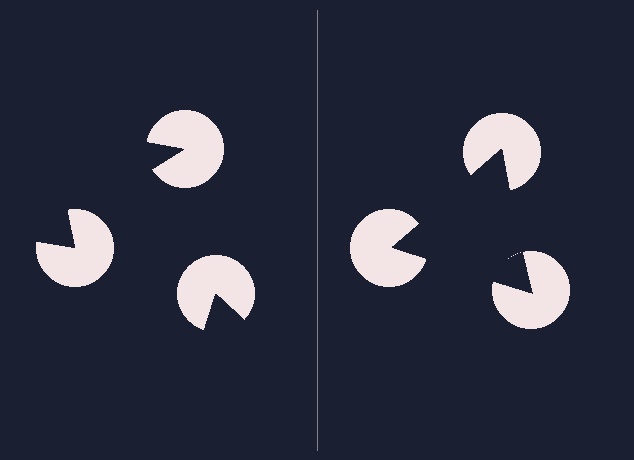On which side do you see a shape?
An illusory triangle appears on the right side. On the left side the wedge cuts are rotated, so no coherent shape forms.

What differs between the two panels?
The pac-man discs are positioned identically on both sides; only the wedge orientations differ. On the right they align to a triangle; on the left they are misaligned.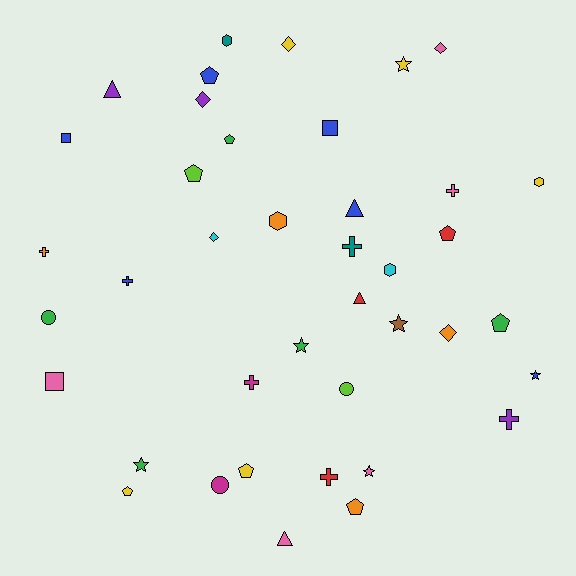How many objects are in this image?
There are 40 objects.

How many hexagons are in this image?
There are 4 hexagons.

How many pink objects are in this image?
There are 5 pink objects.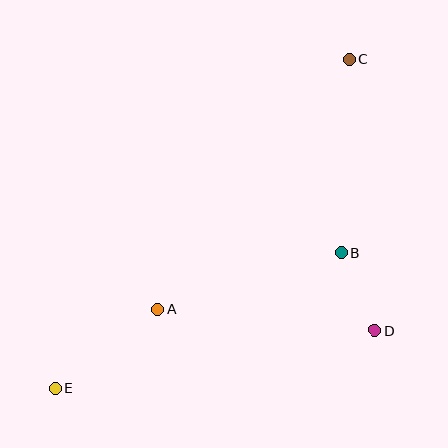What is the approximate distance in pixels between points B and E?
The distance between B and E is approximately 316 pixels.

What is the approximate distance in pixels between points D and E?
The distance between D and E is approximately 324 pixels.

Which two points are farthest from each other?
Points C and E are farthest from each other.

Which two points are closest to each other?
Points B and D are closest to each other.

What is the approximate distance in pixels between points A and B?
The distance between A and B is approximately 192 pixels.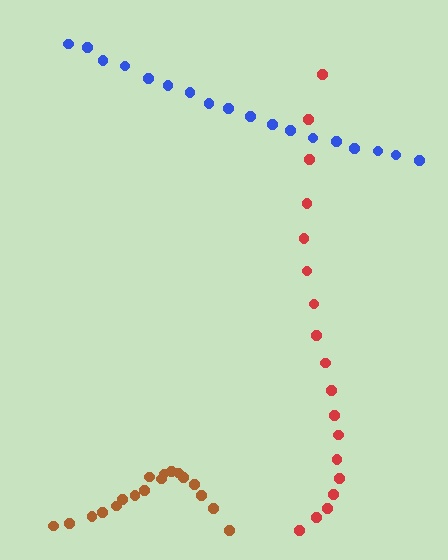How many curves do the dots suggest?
There are 3 distinct paths.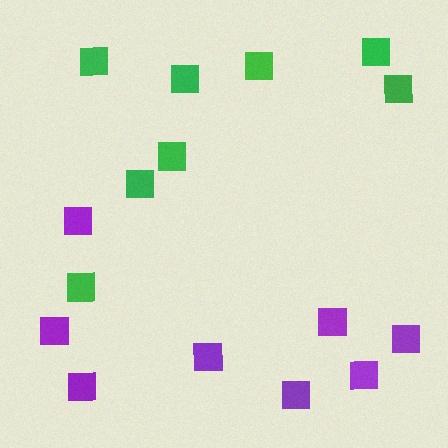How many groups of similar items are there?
There are 2 groups: one group of green squares (8) and one group of purple squares (8).